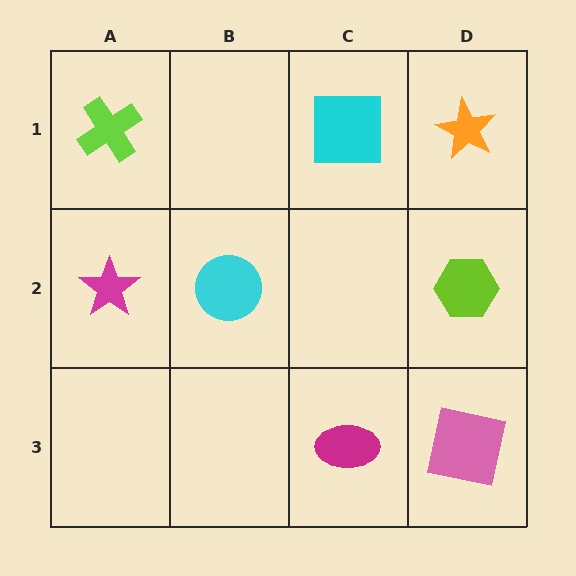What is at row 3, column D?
A pink square.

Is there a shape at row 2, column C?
No, that cell is empty.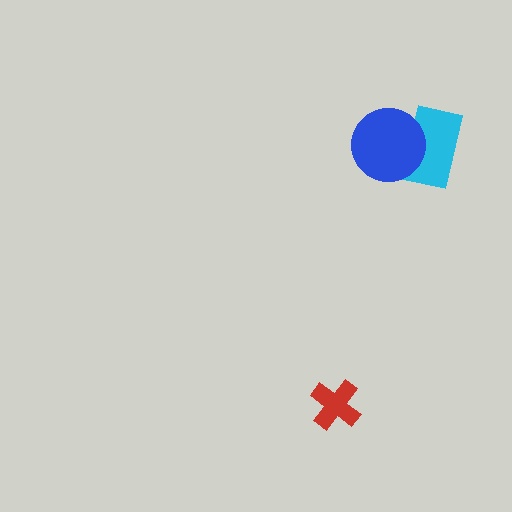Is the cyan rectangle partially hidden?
Yes, it is partially covered by another shape.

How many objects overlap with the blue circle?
1 object overlaps with the blue circle.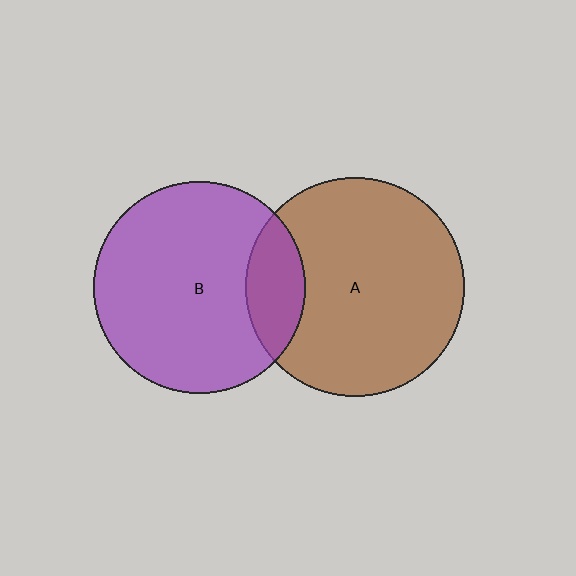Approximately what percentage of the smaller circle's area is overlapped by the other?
Approximately 15%.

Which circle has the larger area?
Circle A (brown).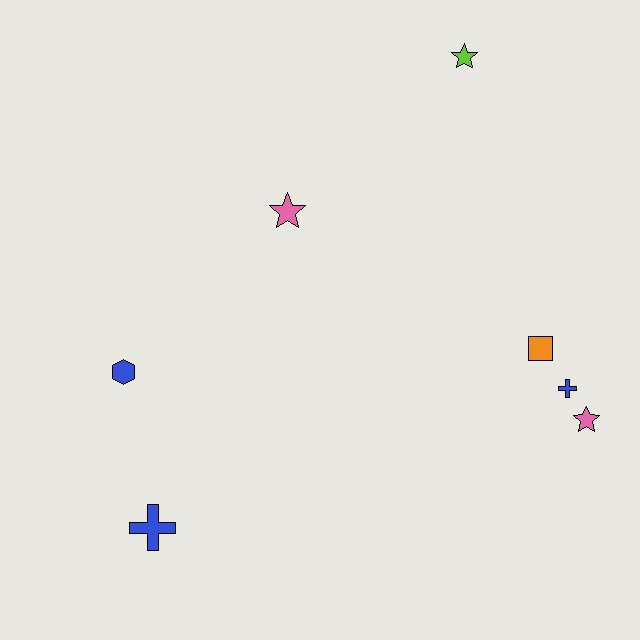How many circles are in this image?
There are no circles.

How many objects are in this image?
There are 7 objects.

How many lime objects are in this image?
There is 1 lime object.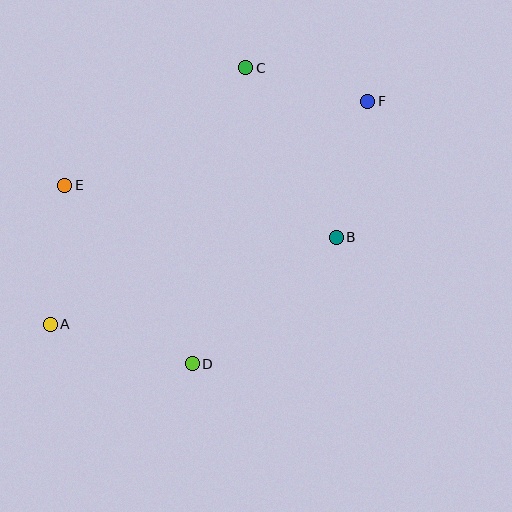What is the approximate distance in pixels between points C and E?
The distance between C and E is approximately 216 pixels.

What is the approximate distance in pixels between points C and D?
The distance between C and D is approximately 301 pixels.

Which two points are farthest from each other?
Points A and F are farthest from each other.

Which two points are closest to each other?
Points C and F are closest to each other.